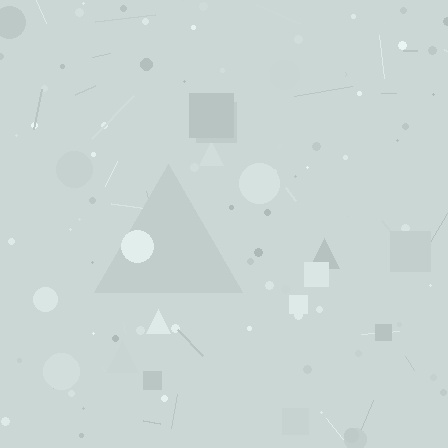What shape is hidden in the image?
A triangle is hidden in the image.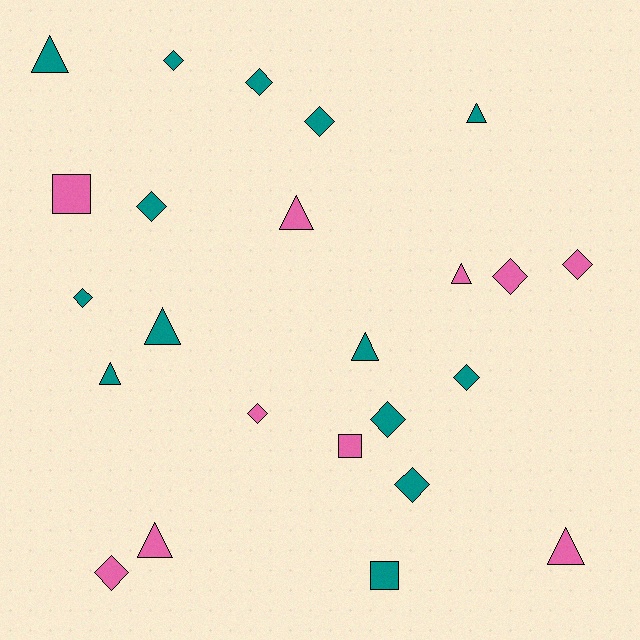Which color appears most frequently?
Teal, with 14 objects.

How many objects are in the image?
There are 24 objects.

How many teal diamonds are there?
There are 8 teal diamonds.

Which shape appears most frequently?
Diamond, with 12 objects.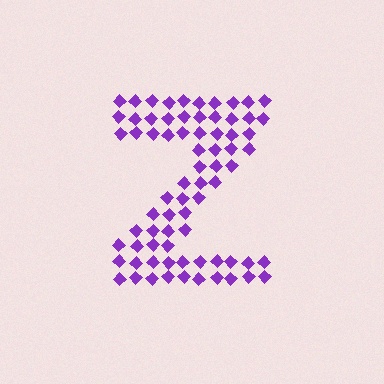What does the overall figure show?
The overall figure shows the letter Z.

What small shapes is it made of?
It is made of small diamonds.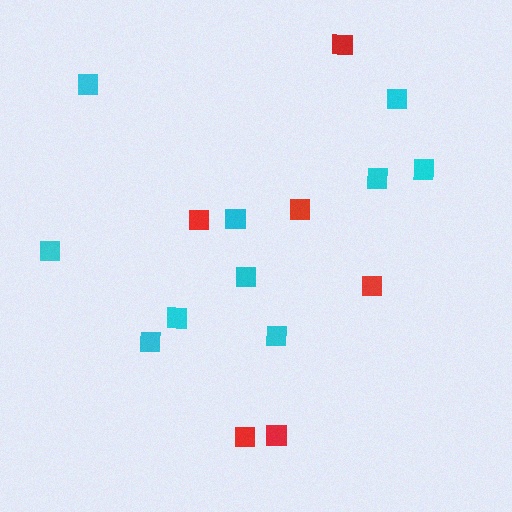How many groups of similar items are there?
There are 2 groups: one group of red squares (6) and one group of cyan squares (10).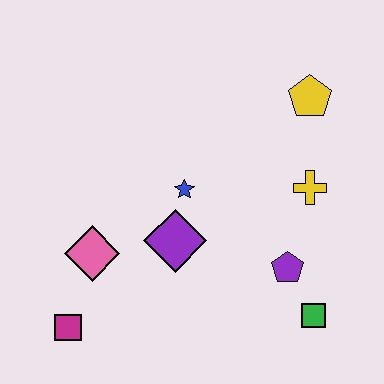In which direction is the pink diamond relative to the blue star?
The pink diamond is to the left of the blue star.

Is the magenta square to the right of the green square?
No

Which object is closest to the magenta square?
The pink diamond is closest to the magenta square.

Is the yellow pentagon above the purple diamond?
Yes